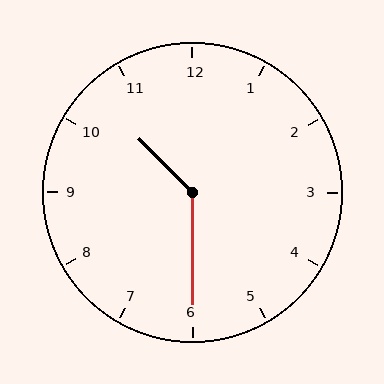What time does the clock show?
10:30.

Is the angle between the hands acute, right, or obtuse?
It is obtuse.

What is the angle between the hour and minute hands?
Approximately 135 degrees.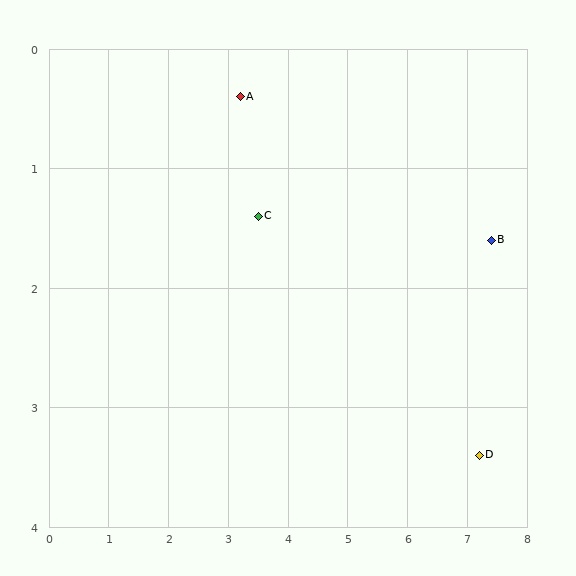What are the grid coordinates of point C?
Point C is at approximately (3.5, 1.4).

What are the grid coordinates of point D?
Point D is at approximately (7.2, 3.4).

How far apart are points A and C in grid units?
Points A and C are about 1.0 grid units apart.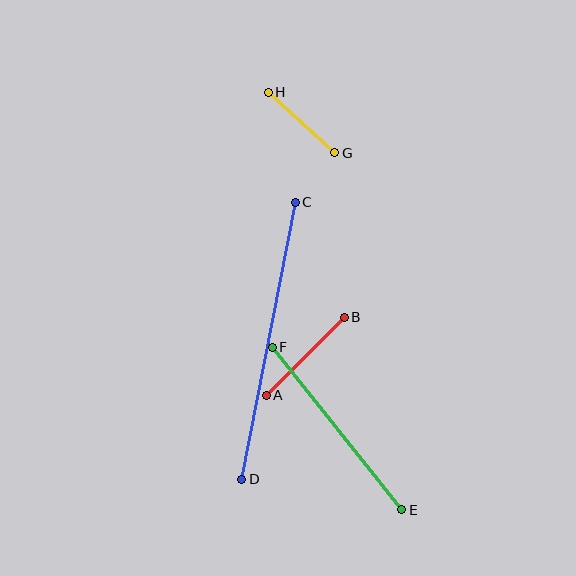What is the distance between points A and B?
The distance is approximately 110 pixels.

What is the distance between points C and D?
The distance is approximately 282 pixels.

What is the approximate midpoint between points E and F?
The midpoint is at approximately (337, 429) pixels.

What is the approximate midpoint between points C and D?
The midpoint is at approximately (268, 341) pixels.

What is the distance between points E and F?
The distance is approximately 208 pixels.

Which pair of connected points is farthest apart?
Points C and D are farthest apart.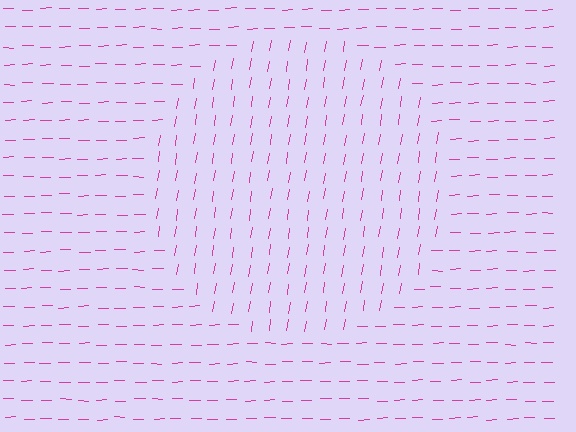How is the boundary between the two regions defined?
The boundary is defined purely by a change in line orientation (approximately 79 degrees difference). All lines are the same color and thickness.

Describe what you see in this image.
The image is filled with small magenta line segments. A circle region in the image has lines oriented differently from the surrounding lines, creating a visible texture boundary.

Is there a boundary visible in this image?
Yes, there is a texture boundary formed by a change in line orientation.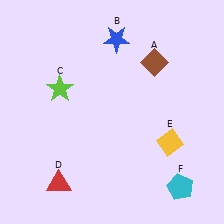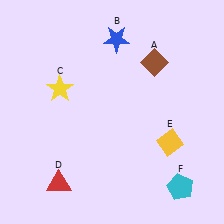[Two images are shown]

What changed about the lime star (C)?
In Image 1, C is lime. In Image 2, it changed to yellow.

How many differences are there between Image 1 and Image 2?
There is 1 difference between the two images.